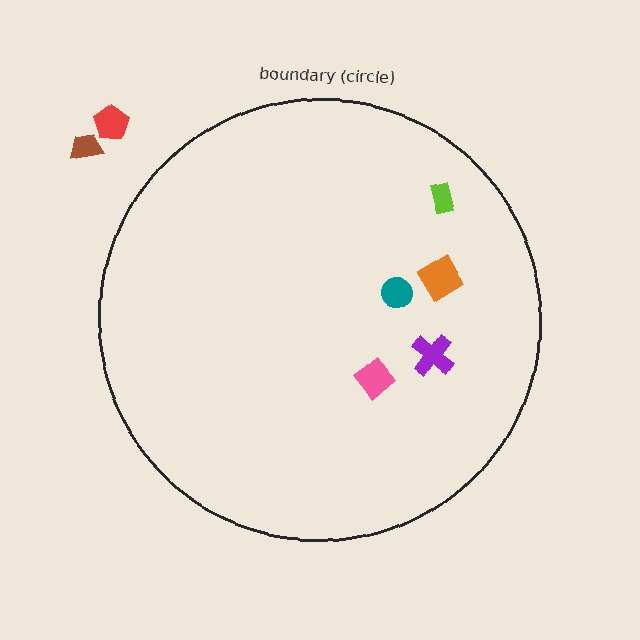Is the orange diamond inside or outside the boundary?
Inside.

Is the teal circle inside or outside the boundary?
Inside.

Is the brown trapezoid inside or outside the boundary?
Outside.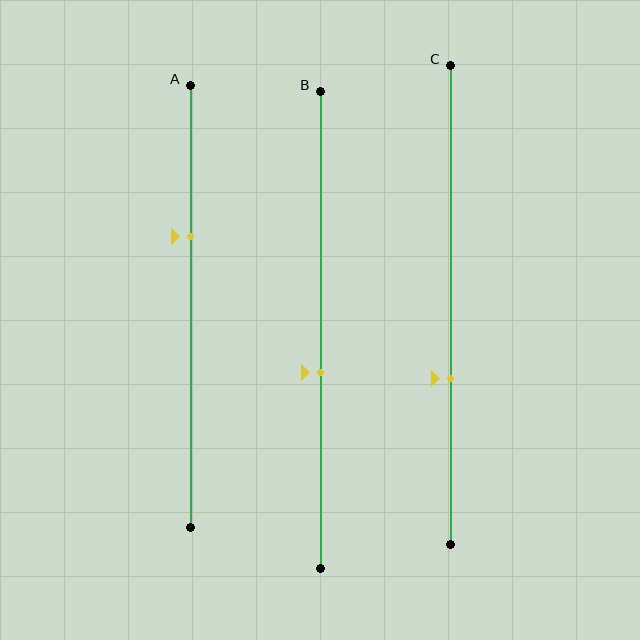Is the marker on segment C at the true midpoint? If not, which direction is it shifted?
No, the marker on segment C is shifted downward by about 15% of the segment length.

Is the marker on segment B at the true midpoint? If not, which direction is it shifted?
No, the marker on segment B is shifted downward by about 9% of the segment length.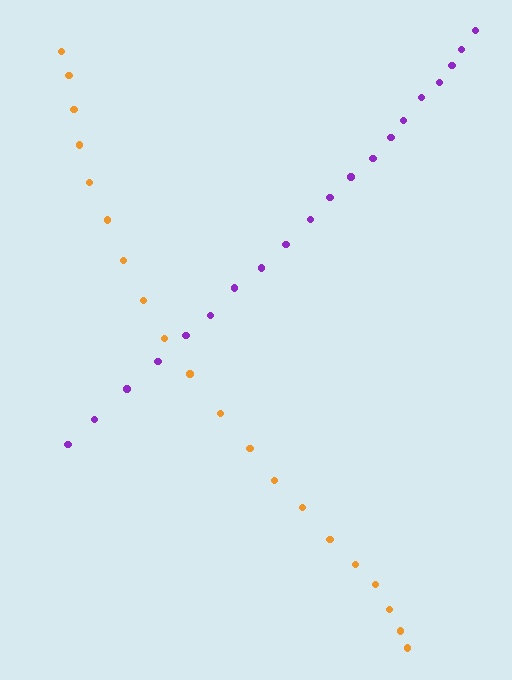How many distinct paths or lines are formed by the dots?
There are 2 distinct paths.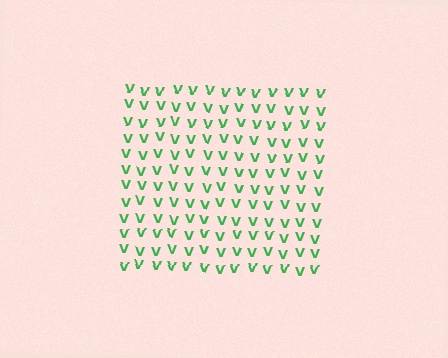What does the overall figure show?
The overall figure shows a square.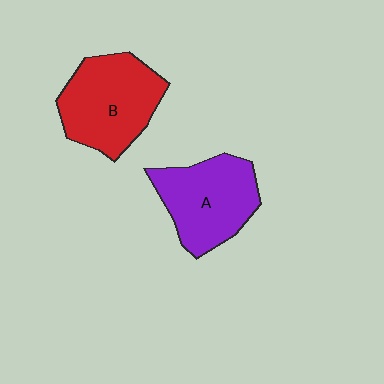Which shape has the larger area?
Shape B (red).